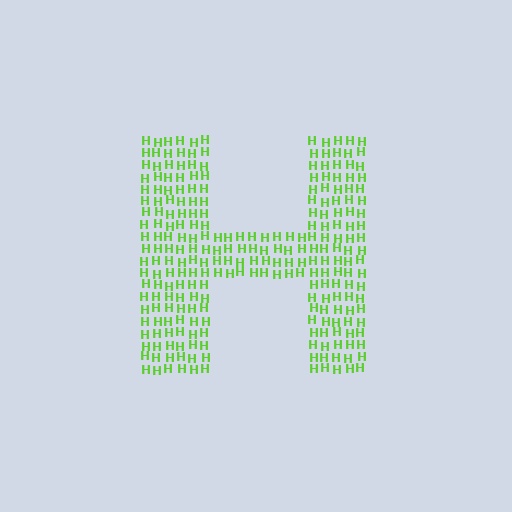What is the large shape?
The large shape is the letter H.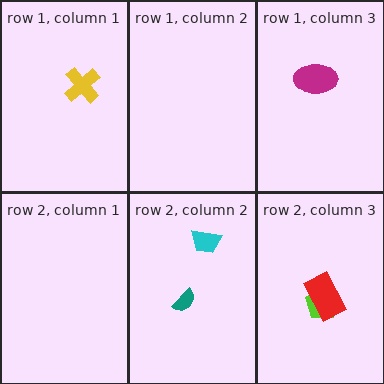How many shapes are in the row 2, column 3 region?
2.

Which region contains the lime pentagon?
The row 2, column 3 region.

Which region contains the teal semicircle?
The row 2, column 2 region.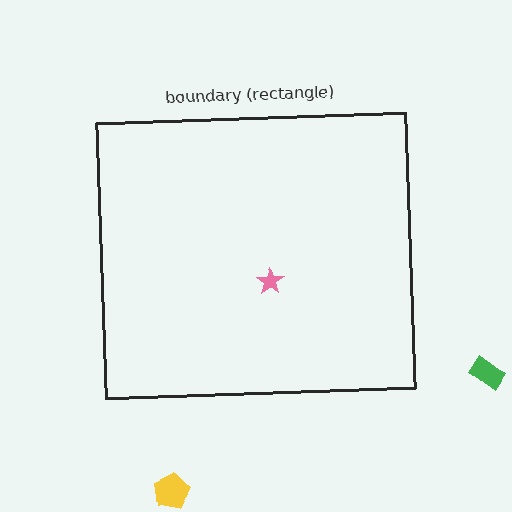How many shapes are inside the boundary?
1 inside, 2 outside.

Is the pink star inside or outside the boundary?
Inside.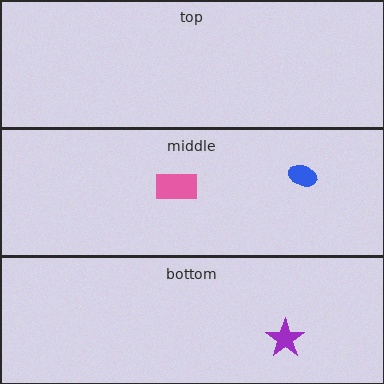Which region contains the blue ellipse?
The middle region.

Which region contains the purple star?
The bottom region.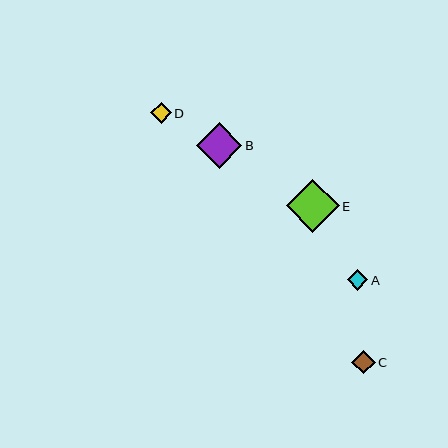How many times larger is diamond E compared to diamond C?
Diamond E is approximately 2.3 times the size of diamond C.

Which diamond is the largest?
Diamond E is the largest with a size of approximately 53 pixels.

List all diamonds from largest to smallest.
From largest to smallest: E, B, C, D, A.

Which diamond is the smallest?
Diamond A is the smallest with a size of approximately 20 pixels.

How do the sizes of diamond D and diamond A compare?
Diamond D and diamond A are approximately the same size.